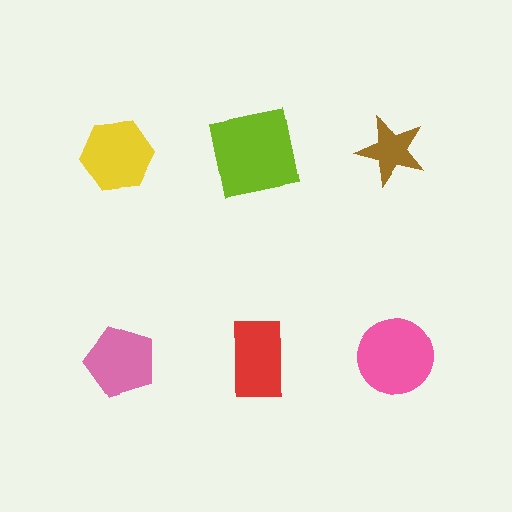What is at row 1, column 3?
A brown star.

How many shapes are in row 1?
3 shapes.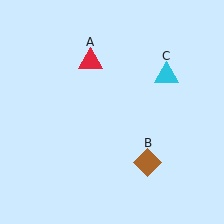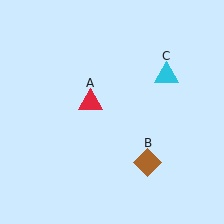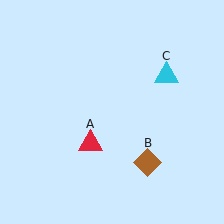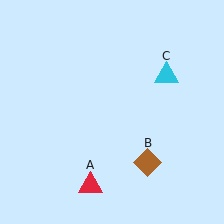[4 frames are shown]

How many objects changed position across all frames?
1 object changed position: red triangle (object A).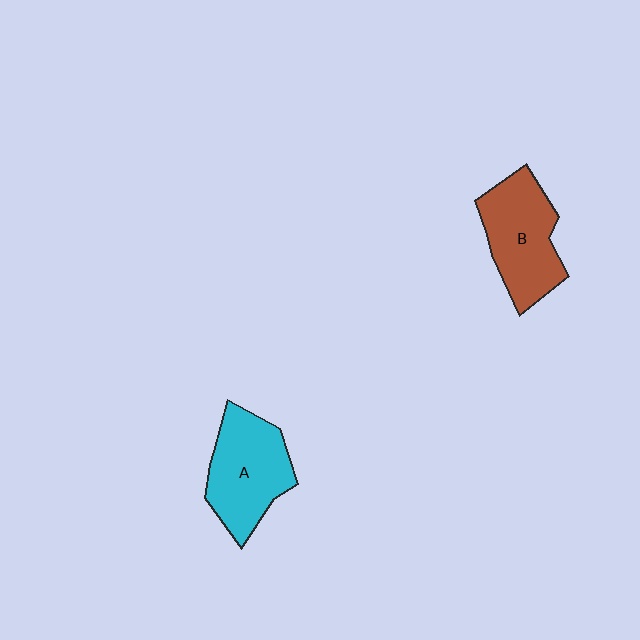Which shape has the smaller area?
Shape B (brown).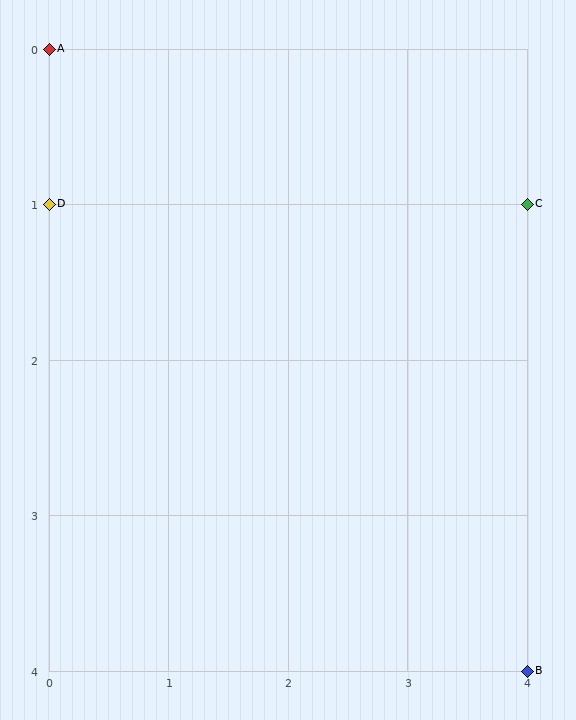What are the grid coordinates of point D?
Point D is at grid coordinates (0, 1).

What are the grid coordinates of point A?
Point A is at grid coordinates (0, 0).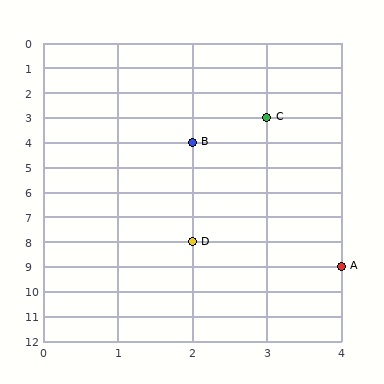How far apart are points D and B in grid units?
Points D and B are 4 rows apart.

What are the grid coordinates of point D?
Point D is at grid coordinates (2, 8).